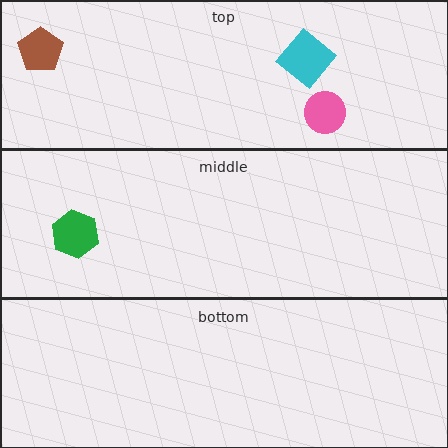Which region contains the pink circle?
The top region.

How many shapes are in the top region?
3.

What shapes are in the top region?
The pink circle, the brown pentagon, the cyan diamond.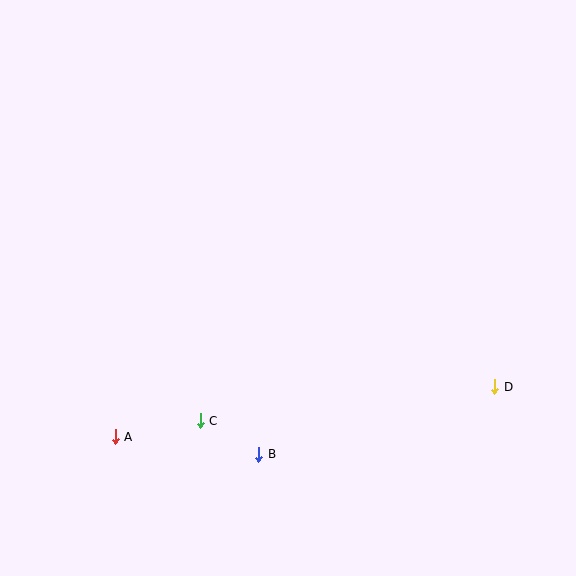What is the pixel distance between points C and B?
The distance between C and B is 68 pixels.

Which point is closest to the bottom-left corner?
Point A is closest to the bottom-left corner.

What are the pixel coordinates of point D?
Point D is at (495, 387).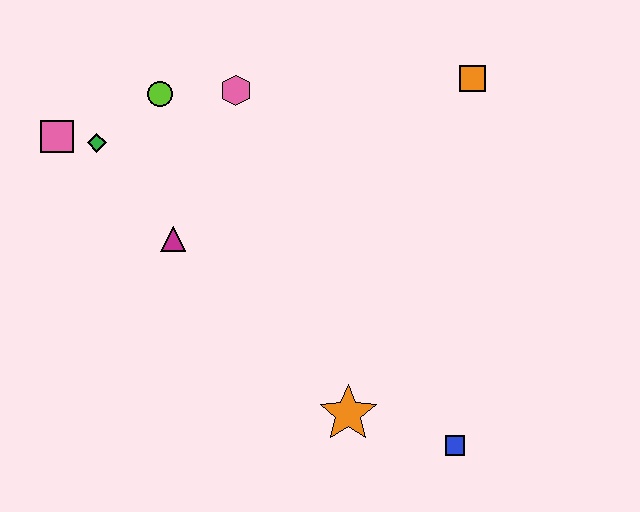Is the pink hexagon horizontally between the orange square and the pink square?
Yes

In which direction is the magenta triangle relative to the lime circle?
The magenta triangle is below the lime circle.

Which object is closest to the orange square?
The pink hexagon is closest to the orange square.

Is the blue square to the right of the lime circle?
Yes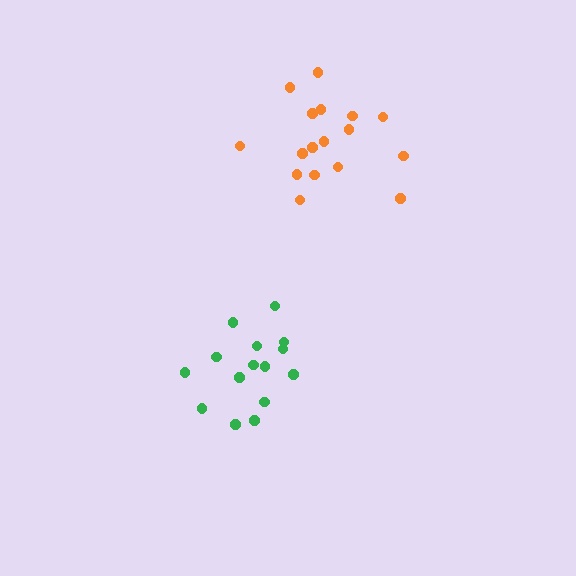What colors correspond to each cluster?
The clusters are colored: green, orange.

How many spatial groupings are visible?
There are 2 spatial groupings.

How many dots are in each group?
Group 1: 15 dots, Group 2: 17 dots (32 total).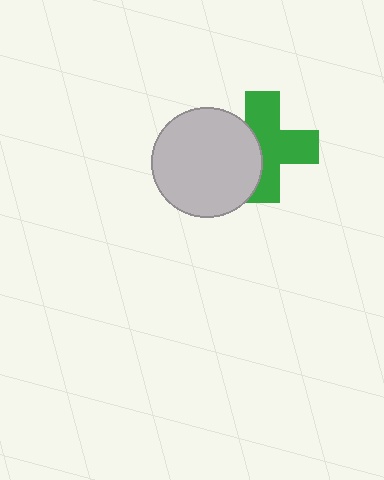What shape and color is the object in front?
The object in front is a light gray circle.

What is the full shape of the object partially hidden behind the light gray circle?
The partially hidden object is a green cross.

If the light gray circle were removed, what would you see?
You would see the complete green cross.